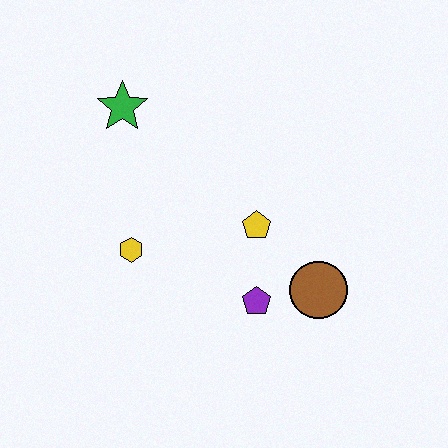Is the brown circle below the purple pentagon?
No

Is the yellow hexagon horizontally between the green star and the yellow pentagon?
Yes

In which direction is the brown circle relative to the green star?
The brown circle is to the right of the green star.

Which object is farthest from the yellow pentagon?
The green star is farthest from the yellow pentagon.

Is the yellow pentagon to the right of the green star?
Yes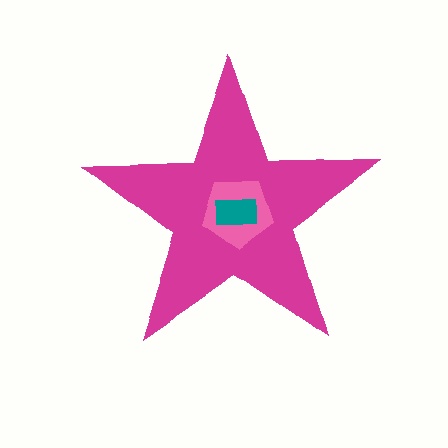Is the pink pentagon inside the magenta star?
Yes.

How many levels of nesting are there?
3.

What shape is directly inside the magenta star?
The pink pentagon.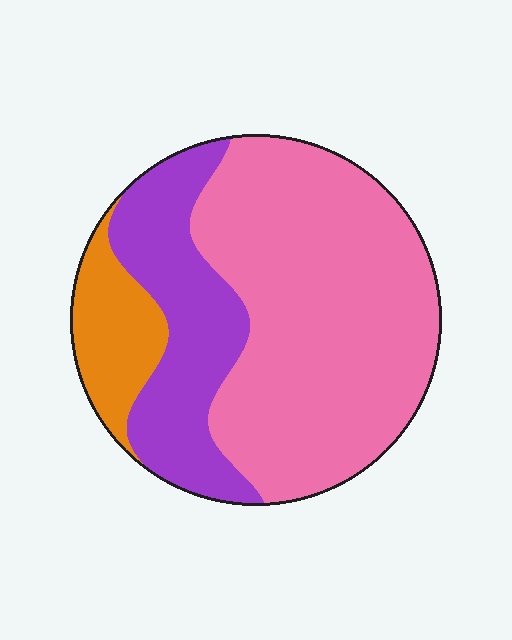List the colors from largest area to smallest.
From largest to smallest: pink, purple, orange.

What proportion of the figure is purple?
Purple covers roughly 25% of the figure.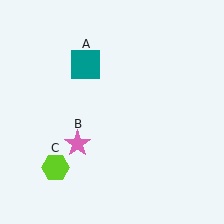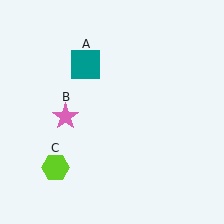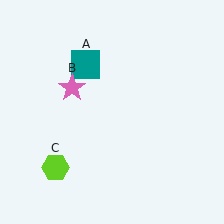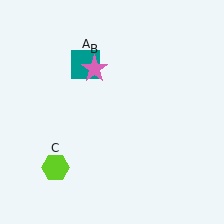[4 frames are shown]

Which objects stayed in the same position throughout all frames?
Teal square (object A) and lime hexagon (object C) remained stationary.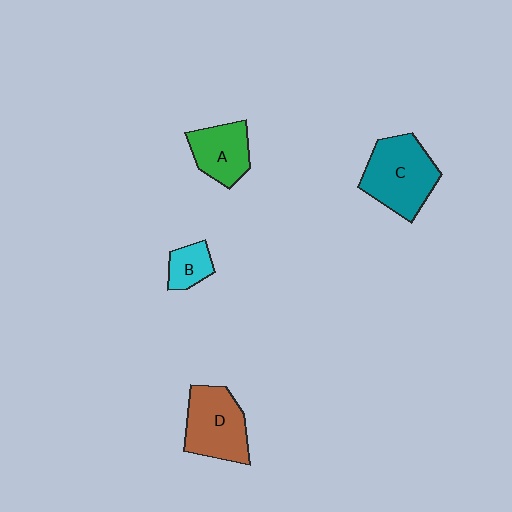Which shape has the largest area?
Shape C (teal).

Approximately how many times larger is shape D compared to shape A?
Approximately 1.3 times.